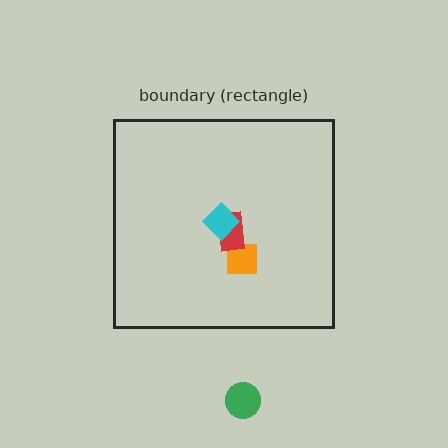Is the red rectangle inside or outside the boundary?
Inside.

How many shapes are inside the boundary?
3 inside, 1 outside.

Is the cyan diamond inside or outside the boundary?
Inside.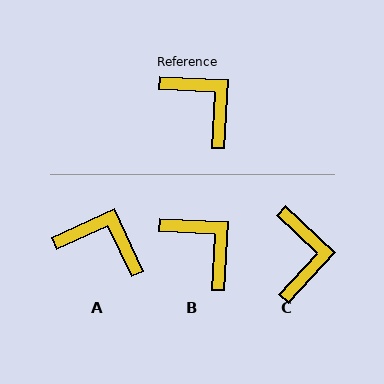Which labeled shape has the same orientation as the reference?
B.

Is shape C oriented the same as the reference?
No, it is off by about 40 degrees.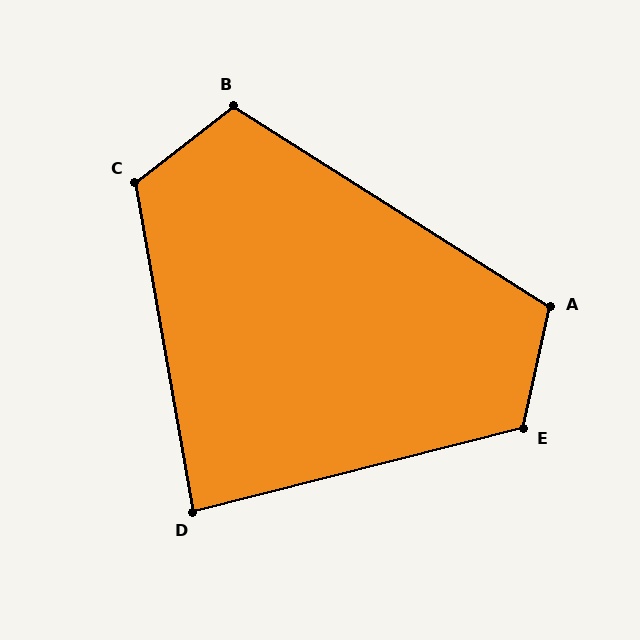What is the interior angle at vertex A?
Approximately 110 degrees (obtuse).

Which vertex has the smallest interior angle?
D, at approximately 86 degrees.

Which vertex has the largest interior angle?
C, at approximately 118 degrees.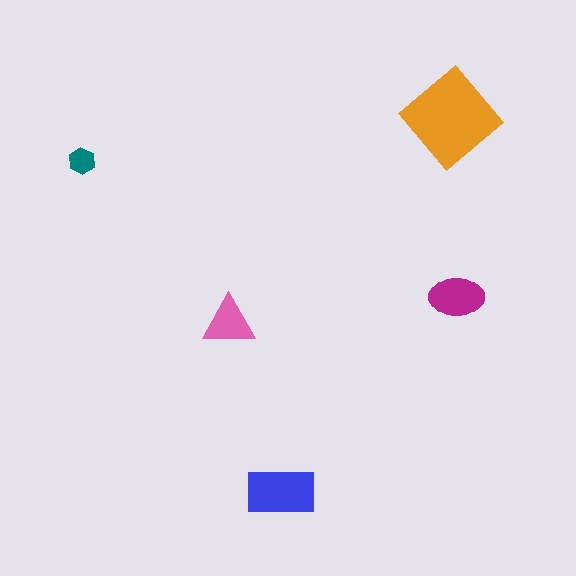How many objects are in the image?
There are 5 objects in the image.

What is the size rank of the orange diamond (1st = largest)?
1st.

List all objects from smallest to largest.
The teal hexagon, the pink triangle, the magenta ellipse, the blue rectangle, the orange diamond.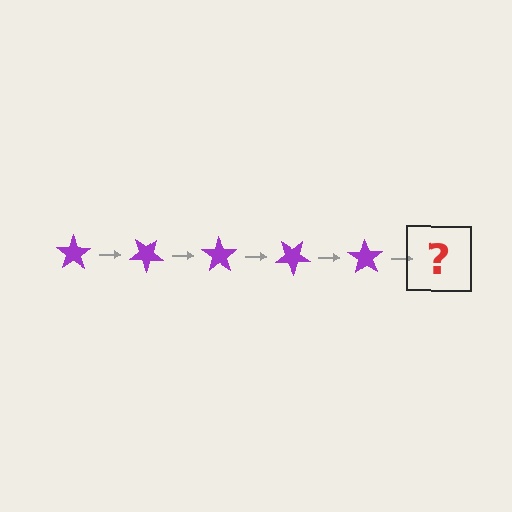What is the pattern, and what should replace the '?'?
The pattern is that the star rotates 35 degrees each step. The '?' should be a purple star rotated 175 degrees.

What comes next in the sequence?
The next element should be a purple star rotated 175 degrees.